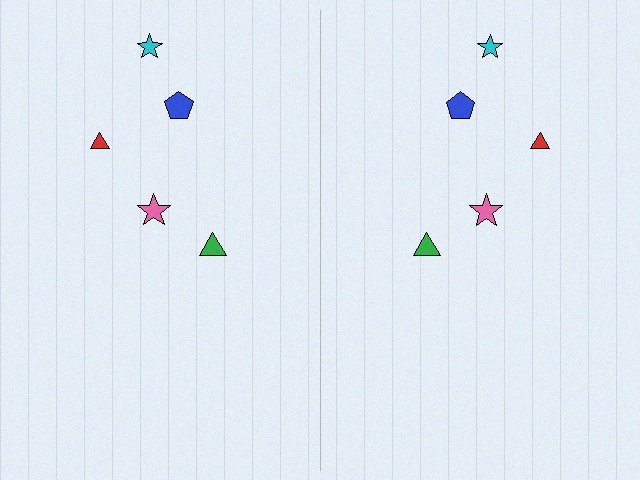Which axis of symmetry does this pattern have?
The pattern has a vertical axis of symmetry running through the center of the image.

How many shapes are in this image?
There are 10 shapes in this image.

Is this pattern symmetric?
Yes, this pattern has bilateral (reflection) symmetry.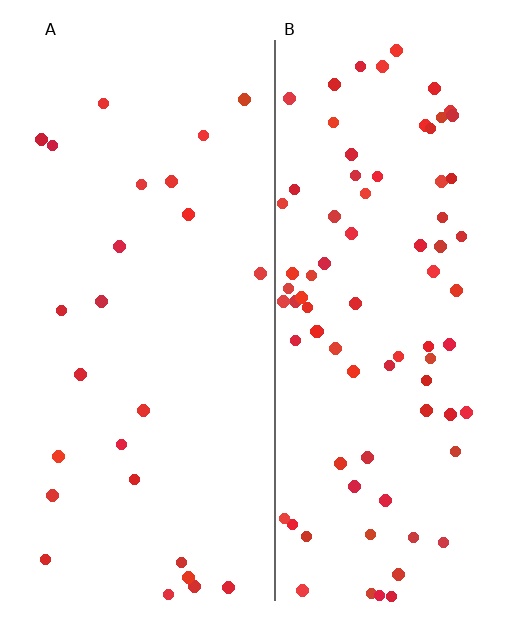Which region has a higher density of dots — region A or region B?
B (the right).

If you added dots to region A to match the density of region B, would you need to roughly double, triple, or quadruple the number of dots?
Approximately triple.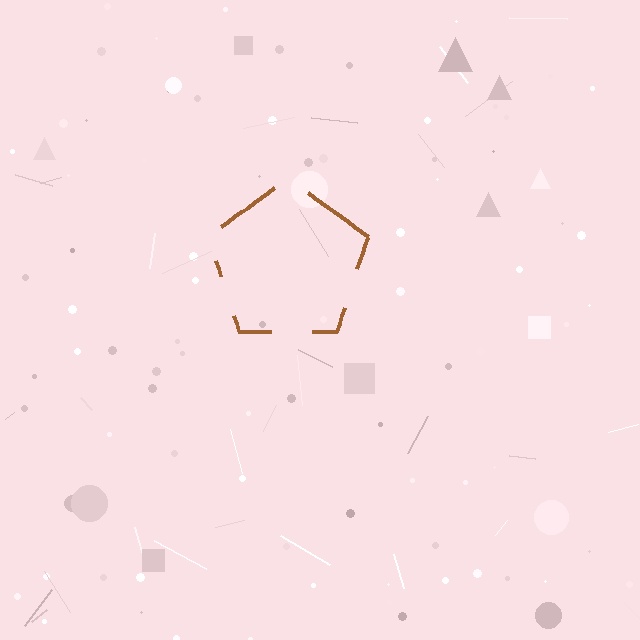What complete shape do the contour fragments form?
The contour fragments form a pentagon.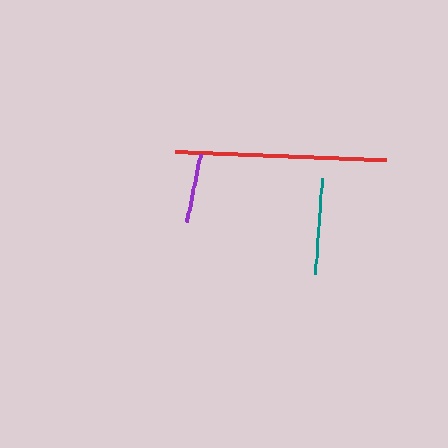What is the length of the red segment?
The red segment is approximately 211 pixels long.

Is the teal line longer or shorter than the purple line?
The teal line is longer than the purple line.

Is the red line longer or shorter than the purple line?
The red line is longer than the purple line.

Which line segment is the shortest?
The purple line is the shortest at approximately 69 pixels.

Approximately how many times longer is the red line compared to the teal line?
The red line is approximately 2.2 times the length of the teal line.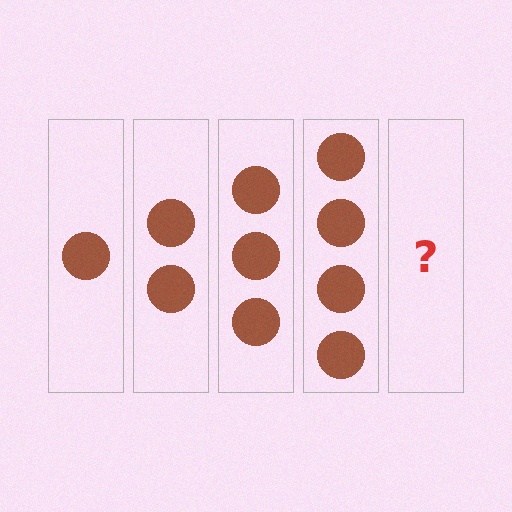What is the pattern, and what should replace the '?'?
The pattern is that each step adds one more circle. The '?' should be 5 circles.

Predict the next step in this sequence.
The next step is 5 circles.